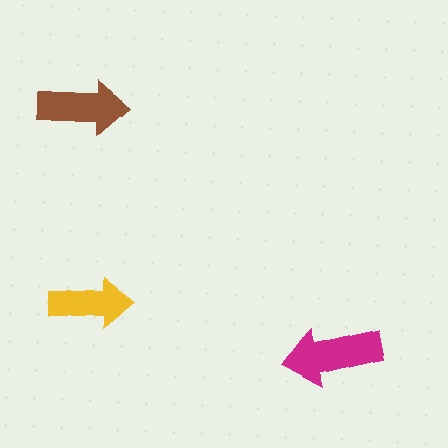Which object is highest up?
The brown arrow is topmost.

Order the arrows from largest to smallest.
the magenta one, the brown one, the yellow one.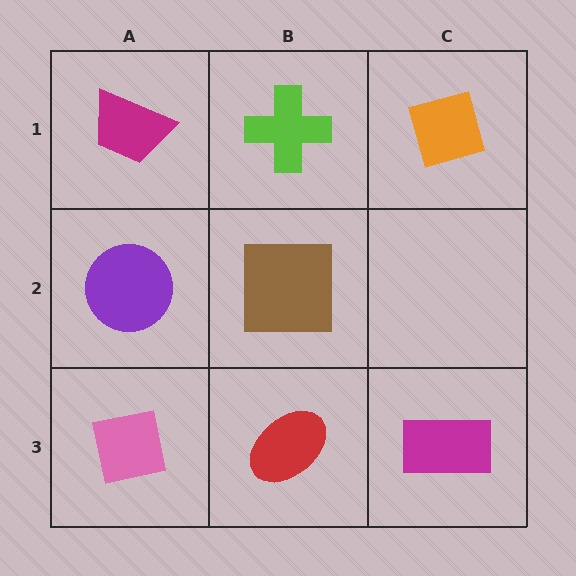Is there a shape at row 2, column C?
No, that cell is empty.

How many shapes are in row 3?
3 shapes.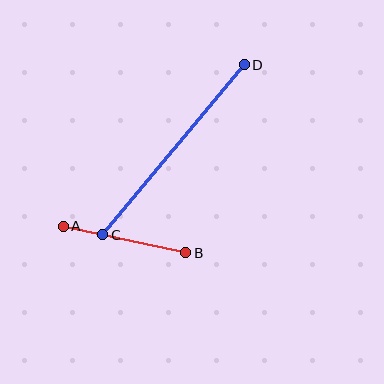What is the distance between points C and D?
The distance is approximately 221 pixels.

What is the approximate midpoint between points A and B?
The midpoint is at approximately (125, 240) pixels.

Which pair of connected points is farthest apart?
Points C and D are farthest apart.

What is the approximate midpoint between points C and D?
The midpoint is at approximately (173, 150) pixels.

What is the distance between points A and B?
The distance is approximately 125 pixels.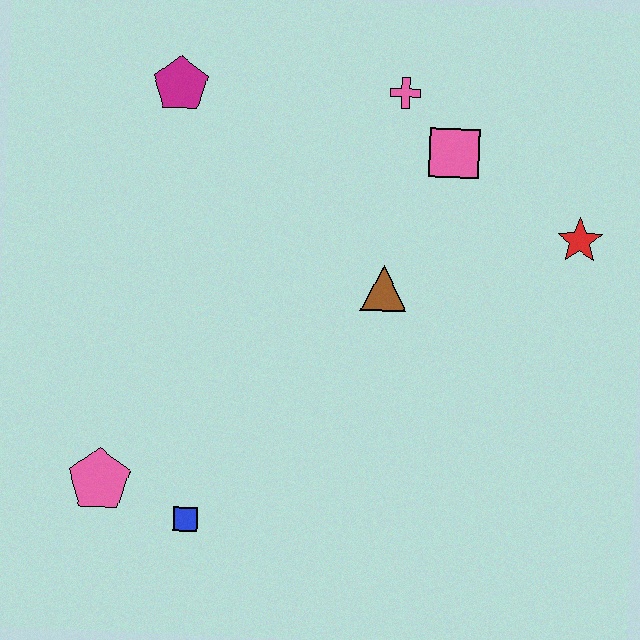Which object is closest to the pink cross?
The pink square is closest to the pink cross.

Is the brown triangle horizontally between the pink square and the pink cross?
No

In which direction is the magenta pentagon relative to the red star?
The magenta pentagon is to the left of the red star.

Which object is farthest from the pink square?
The pink pentagon is farthest from the pink square.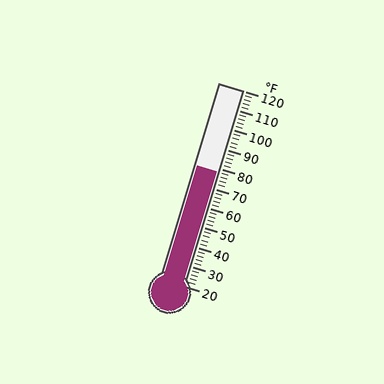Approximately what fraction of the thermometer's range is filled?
The thermometer is filled to approximately 60% of its range.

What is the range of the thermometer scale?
The thermometer scale ranges from 20°F to 120°F.